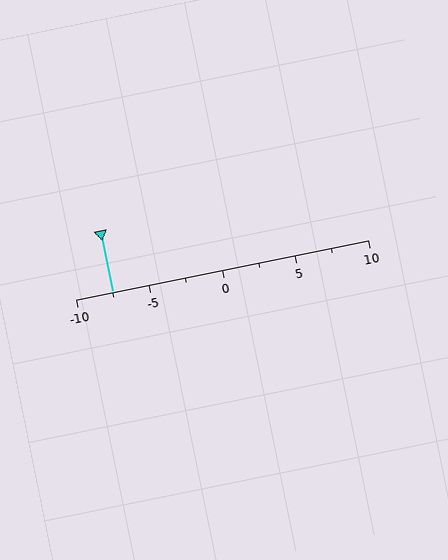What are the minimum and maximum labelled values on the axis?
The axis runs from -10 to 10.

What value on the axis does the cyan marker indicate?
The marker indicates approximately -7.5.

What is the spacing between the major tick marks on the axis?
The major ticks are spaced 5 apart.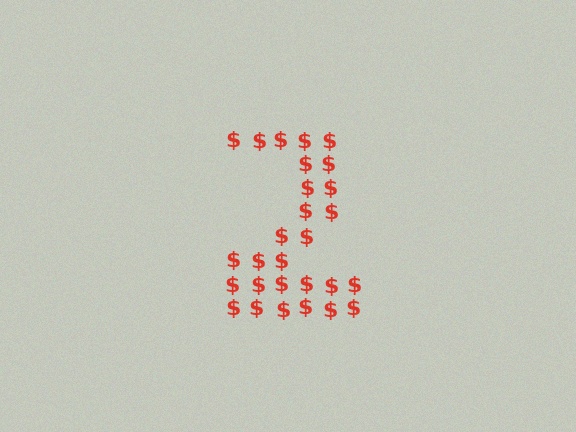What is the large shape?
The large shape is the digit 2.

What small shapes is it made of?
It is made of small dollar signs.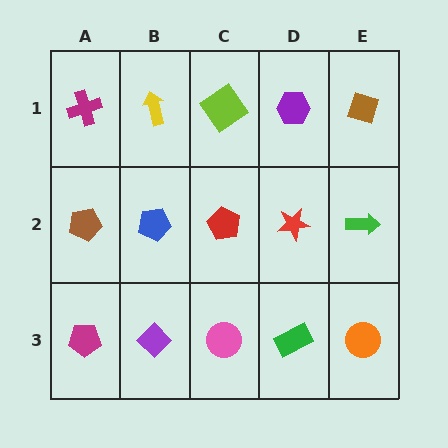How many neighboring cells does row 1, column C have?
3.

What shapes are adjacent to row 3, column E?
A green arrow (row 2, column E), a green rectangle (row 3, column D).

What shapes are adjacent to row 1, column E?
A green arrow (row 2, column E), a purple hexagon (row 1, column D).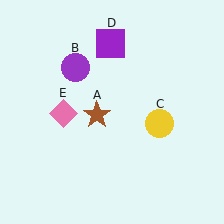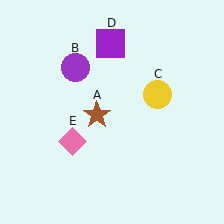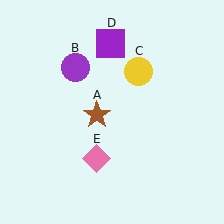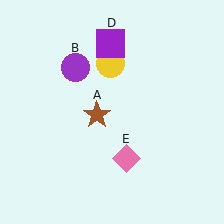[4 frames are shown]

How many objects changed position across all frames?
2 objects changed position: yellow circle (object C), pink diamond (object E).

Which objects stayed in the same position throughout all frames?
Brown star (object A) and purple circle (object B) and purple square (object D) remained stationary.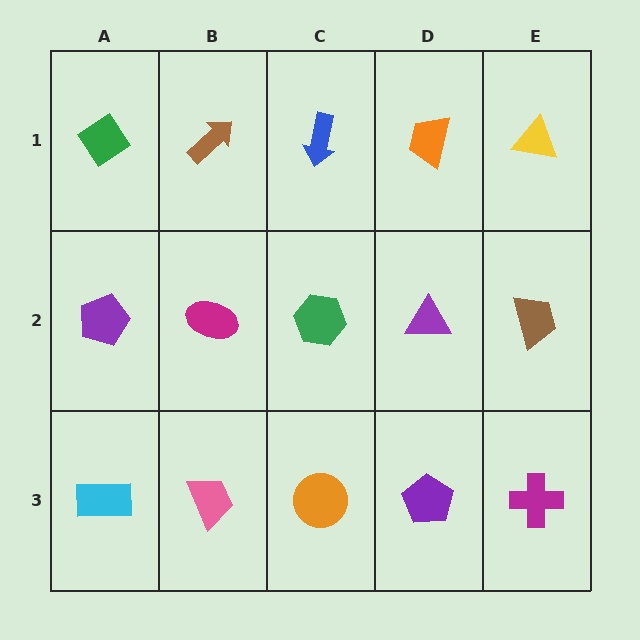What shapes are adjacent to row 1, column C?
A green hexagon (row 2, column C), a brown arrow (row 1, column B), an orange trapezoid (row 1, column D).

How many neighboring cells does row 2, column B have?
4.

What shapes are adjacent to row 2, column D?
An orange trapezoid (row 1, column D), a purple pentagon (row 3, column D), a green hexagon (row 2, column C), a brown trapezoid (row 2, column E).